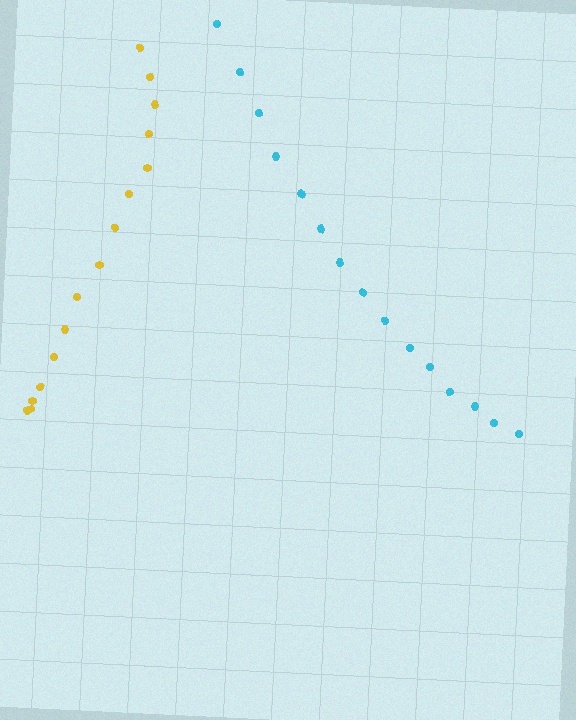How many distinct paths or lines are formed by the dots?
There are 2 distinct paths.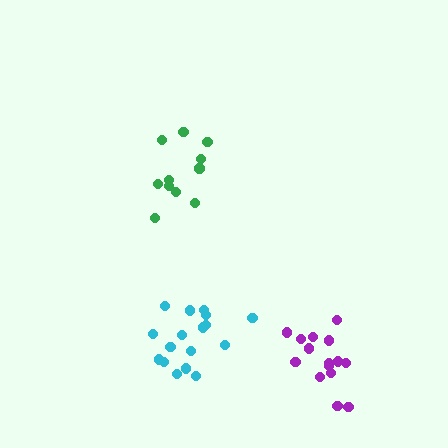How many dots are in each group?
Group 1: 11 dots, Group 2: 17 dots, Group 3: 15 dots (43 total).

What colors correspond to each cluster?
The clusters are colored: green, cyan, purple.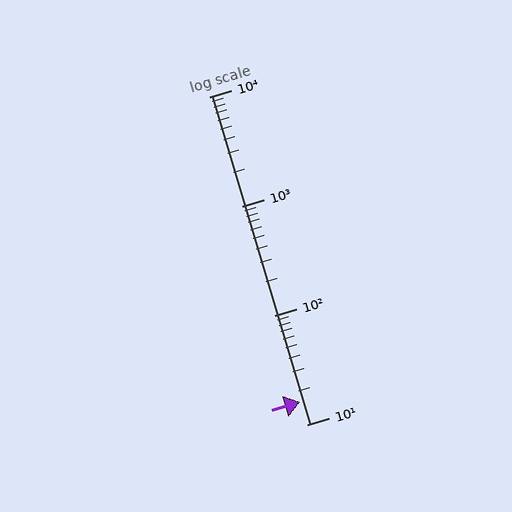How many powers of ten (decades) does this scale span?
The scale spans 3 decades, from 10 to 10000.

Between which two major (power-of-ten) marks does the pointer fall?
The pointer is between 10 and 100.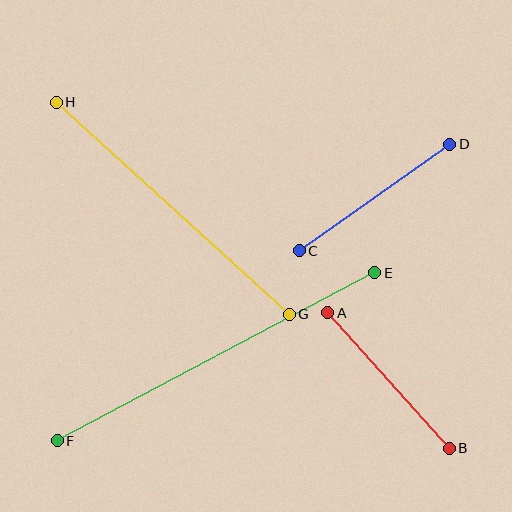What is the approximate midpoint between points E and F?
The midpoint is at approximately (216, 357) pixels.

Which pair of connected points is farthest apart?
Points E and F are farthest apart.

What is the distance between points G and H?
The distance is approximately 315 pixels.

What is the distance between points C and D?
The distance is approximately 184 pixels.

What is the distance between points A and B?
The distance is approximately 182 pixels.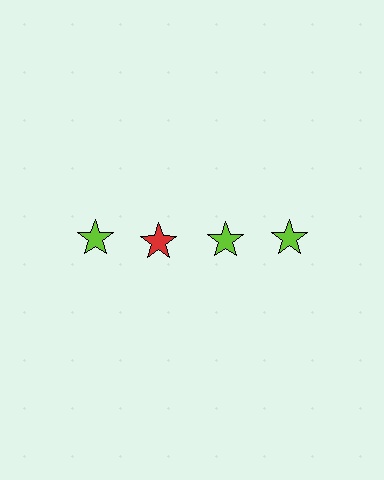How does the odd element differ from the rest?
It has a different color: red instead of lime.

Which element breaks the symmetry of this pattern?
The red star in the top row, second from left column breaks the symmetry. All other shapes are lime stars.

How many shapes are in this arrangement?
There are 4 shapes arranged in a grid pattern.